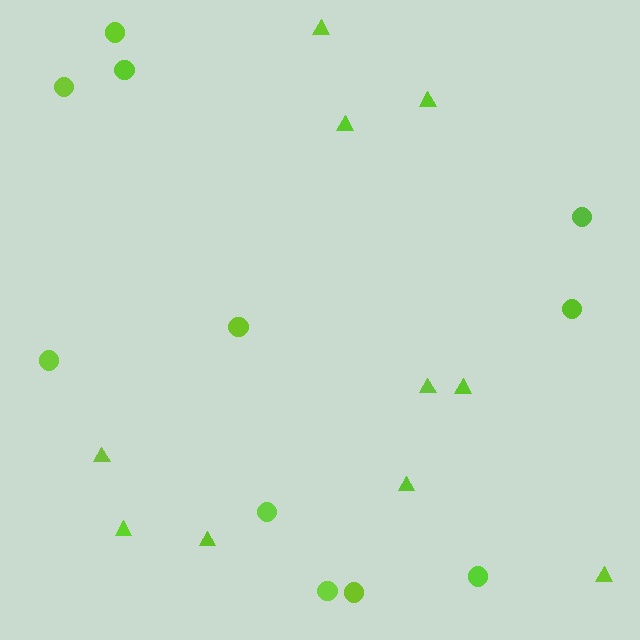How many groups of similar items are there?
There are 2 groups: one group of circles (11) and one group of triangles (10).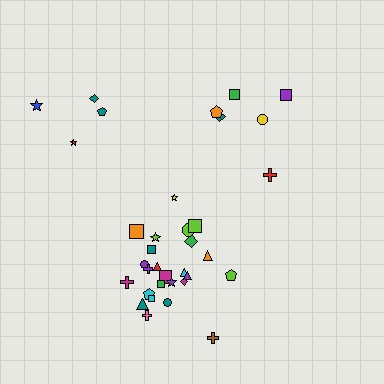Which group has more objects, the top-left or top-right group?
The top-right group.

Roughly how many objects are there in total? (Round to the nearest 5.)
Roughly 35 objects in total.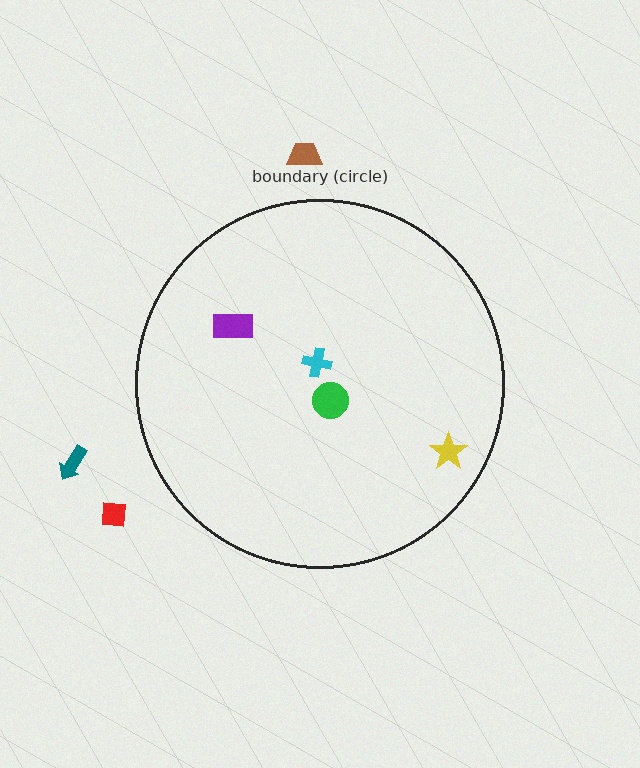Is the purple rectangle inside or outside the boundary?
Inside.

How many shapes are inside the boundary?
4 inside, 3 outside.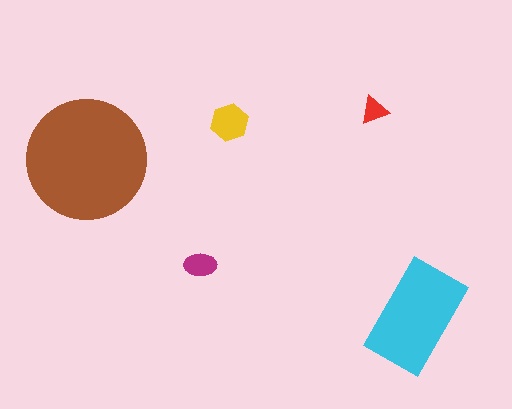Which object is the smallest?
The red triangle.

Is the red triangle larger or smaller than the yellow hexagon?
Smaller.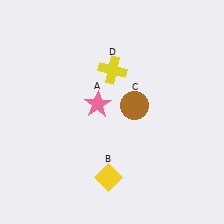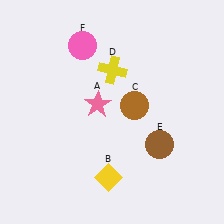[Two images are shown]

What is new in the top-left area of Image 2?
A pink circle (F) was added in the top-left area of Image 2.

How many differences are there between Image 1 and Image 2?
There are 2 differences between the two images.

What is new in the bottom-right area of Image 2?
A brown circle (E) was added in the bottom-right area of Image 2.